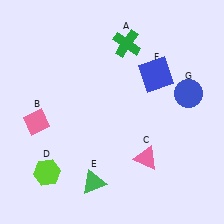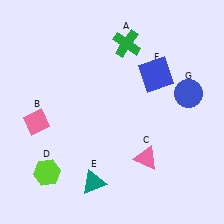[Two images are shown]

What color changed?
The triangle (E) changed from green in Image 1 to teal in Image 2.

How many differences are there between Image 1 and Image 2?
There is 1 difference between the two images.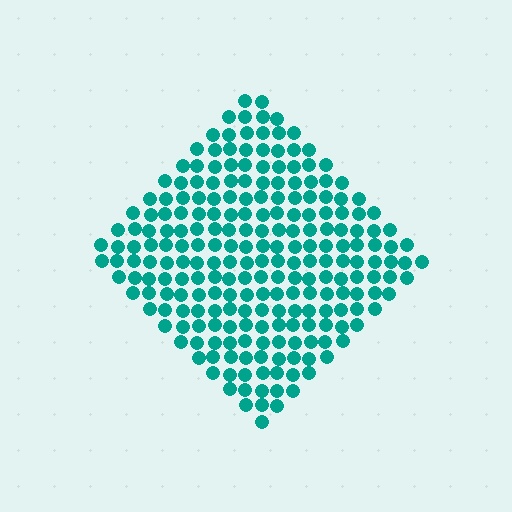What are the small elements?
The small elements are circles.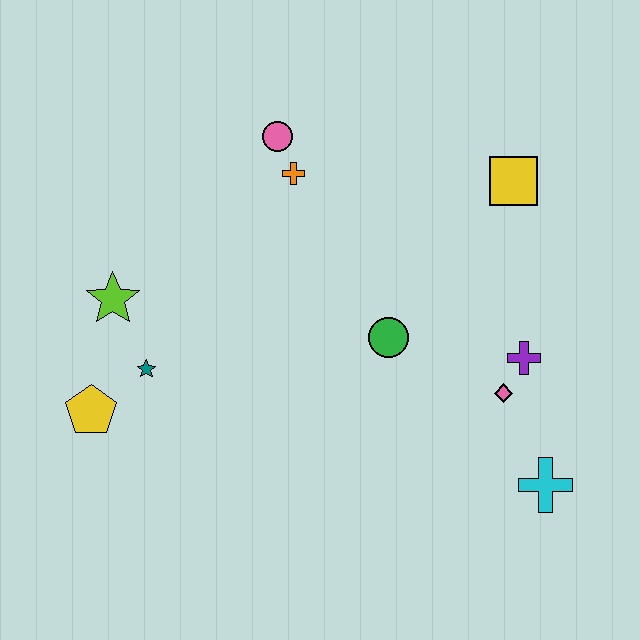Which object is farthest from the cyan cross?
The lime star is farthest from the cyan cross.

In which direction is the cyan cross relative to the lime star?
The cyan cross is to the right of the lime star.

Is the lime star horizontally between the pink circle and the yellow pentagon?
Yes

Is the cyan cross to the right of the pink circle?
Yes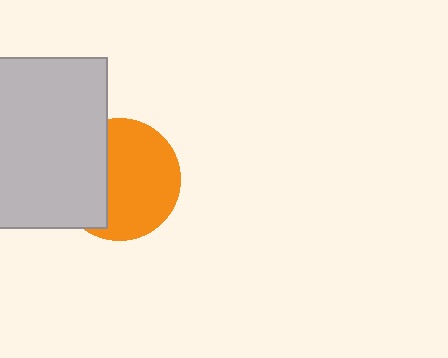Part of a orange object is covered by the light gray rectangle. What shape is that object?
It is a circle.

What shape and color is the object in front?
The object in front is a light gray rectangle.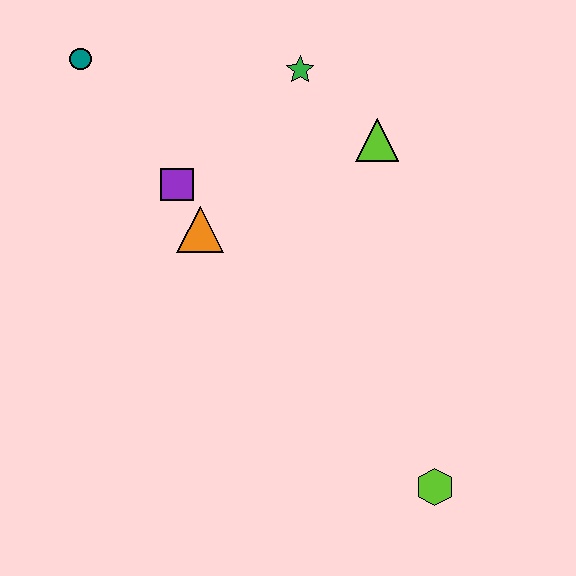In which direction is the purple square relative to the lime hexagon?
The purple square is above the lime hexagon.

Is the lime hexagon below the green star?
Yes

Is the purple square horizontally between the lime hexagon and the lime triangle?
No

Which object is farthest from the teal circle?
The lime hexagon is farthest from the teal circle.